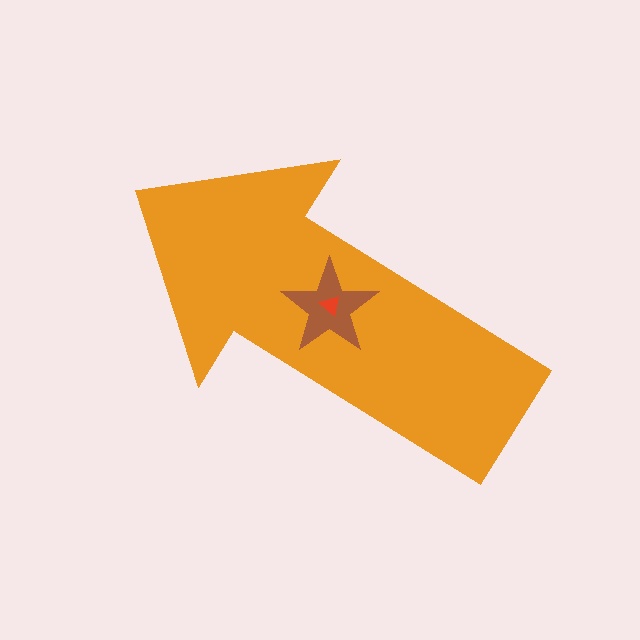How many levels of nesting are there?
3.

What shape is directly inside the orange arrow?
The brown star.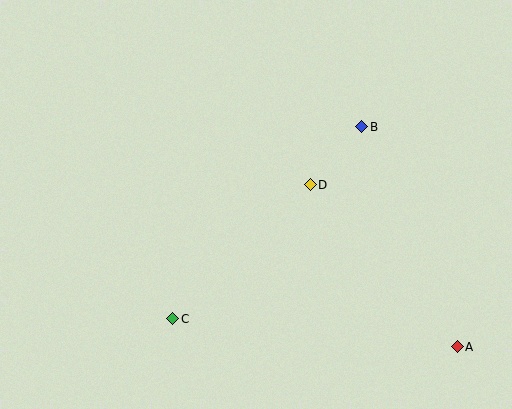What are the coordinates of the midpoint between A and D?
The midpoint between A and D is at (384, 266).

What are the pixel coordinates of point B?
Point B is at (362, 127).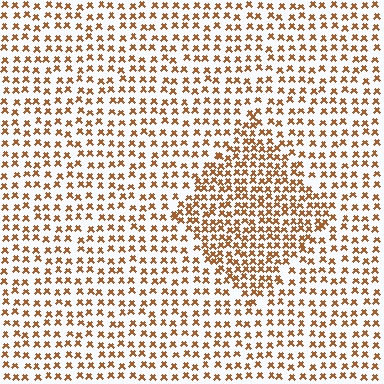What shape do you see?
I see a diamond.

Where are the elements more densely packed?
The elements are more densely packed inside the diamond boundary.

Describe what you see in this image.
The image contains small brown elements arranged at two different densities. A diamond-shaped region is visible where the elements are more densely packed than the surrounding area.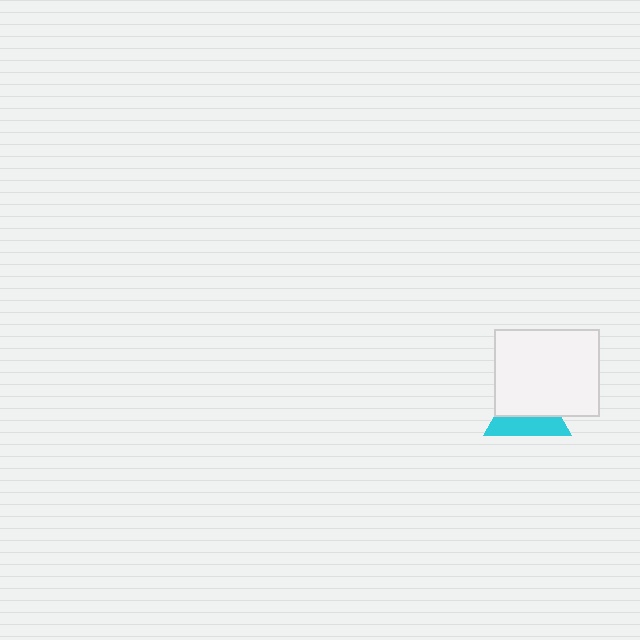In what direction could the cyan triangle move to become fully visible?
The cyan triangle could move down. That would shift it out from behind the white rectangle entirely.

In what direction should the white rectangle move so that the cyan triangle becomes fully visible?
The white rectangle should move up. That is the shortest direction to clear the overlap and leave the cyan triangle fully visible.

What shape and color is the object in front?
The object in front is a white rectangle.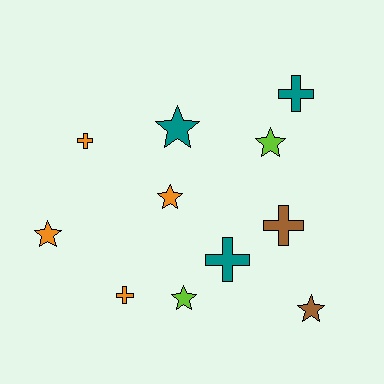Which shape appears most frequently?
Star, with 6 objects.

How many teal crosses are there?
There are 2 teal crosses.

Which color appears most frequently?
Orange, with 4 objects.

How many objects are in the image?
There are 11 objects.